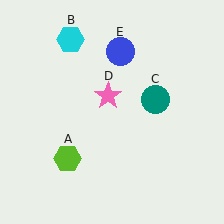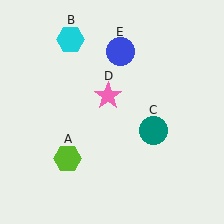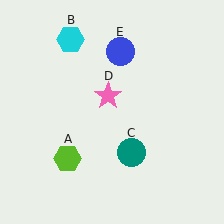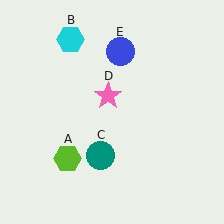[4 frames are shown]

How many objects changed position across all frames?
1 object changed position: teal circle (object C).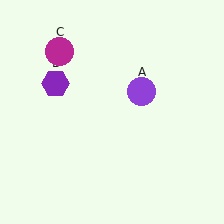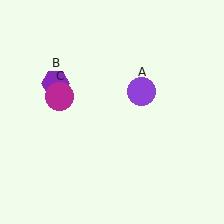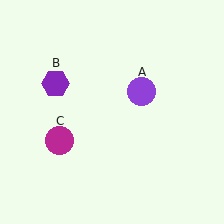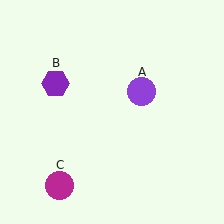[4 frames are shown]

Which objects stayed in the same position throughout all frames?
Purple circle (object A) and purple hexagon (object B) remained stationary.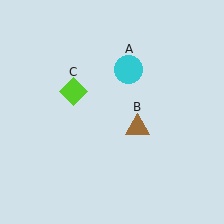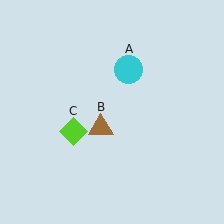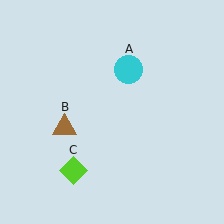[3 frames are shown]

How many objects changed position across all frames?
2 objects changed position: brown triangle (object B), lime diamond (object C).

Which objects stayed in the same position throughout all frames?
Cyan circle (object A) remained stationary.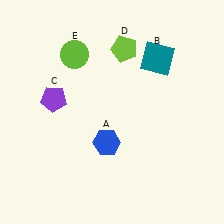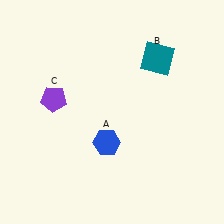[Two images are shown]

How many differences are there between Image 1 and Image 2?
There are 2 differences between the two images.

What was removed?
The lime circle (E), the lime pentagon (D) were removed in Image 2.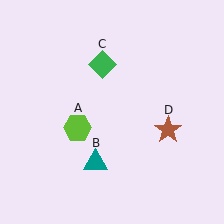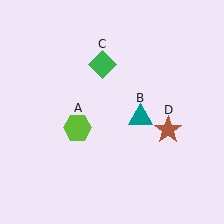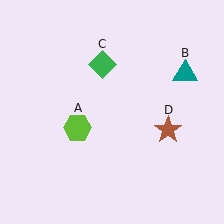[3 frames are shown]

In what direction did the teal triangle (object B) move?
The teal triangle (object B) moved up and to the right.